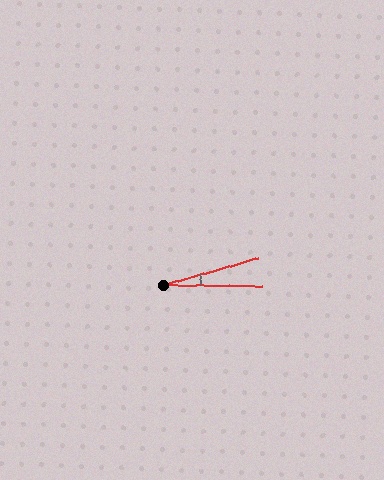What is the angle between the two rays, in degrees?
Approximately 16 degrees.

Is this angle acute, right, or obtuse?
It is acute.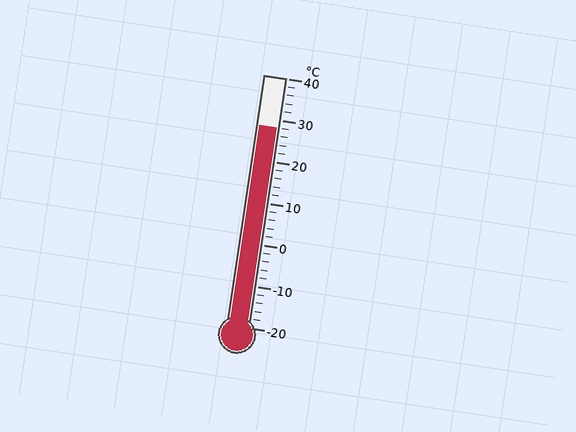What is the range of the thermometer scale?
The thermometer scale ranges from -20°C to 40°C.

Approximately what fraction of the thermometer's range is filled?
The thermometer is filled to approximately 80% of its range.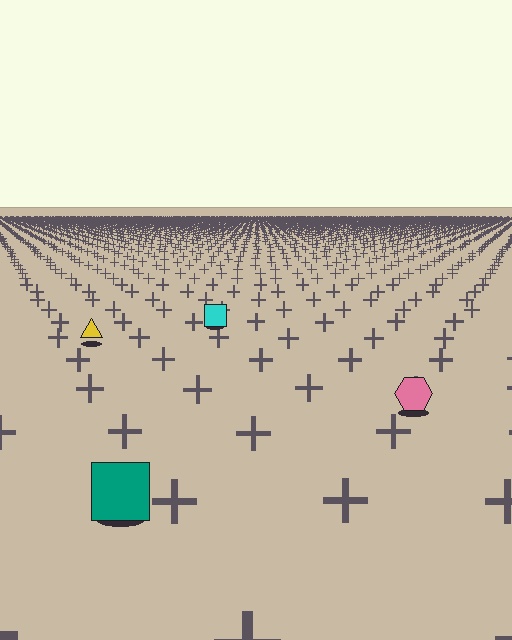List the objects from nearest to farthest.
From nearest to farthest: the teal square, the pink hexagon, the yellow triangle, the cyan square.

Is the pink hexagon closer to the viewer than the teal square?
No. The teal square is closer — you can tell from the texture gradient: the ground texture is coarser near it.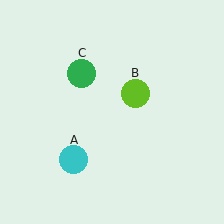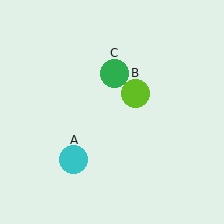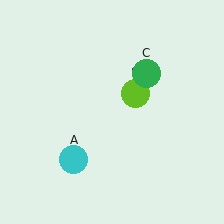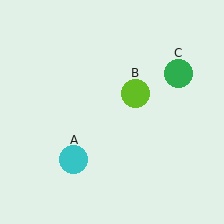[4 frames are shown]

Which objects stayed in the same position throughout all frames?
Cyan circle (object A) and lime circle (object B) remained stationary.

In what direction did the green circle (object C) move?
The green circle (object C) moved right.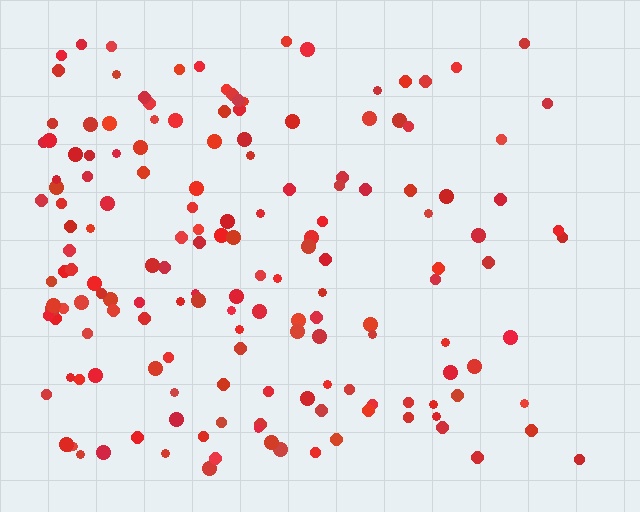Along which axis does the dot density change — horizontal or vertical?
Horizontal.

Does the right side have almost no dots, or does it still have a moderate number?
Still a moderate number, just noticeably fewer than the left.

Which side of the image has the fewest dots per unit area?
The right.